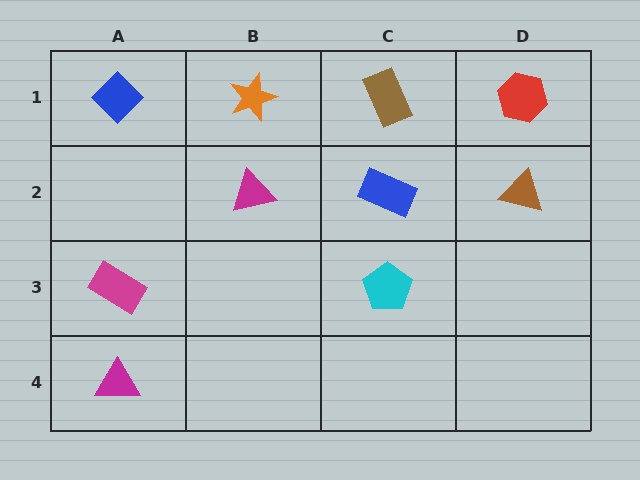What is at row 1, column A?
A blue diamond.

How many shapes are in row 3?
2 shapes.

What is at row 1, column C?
A brown rectangle.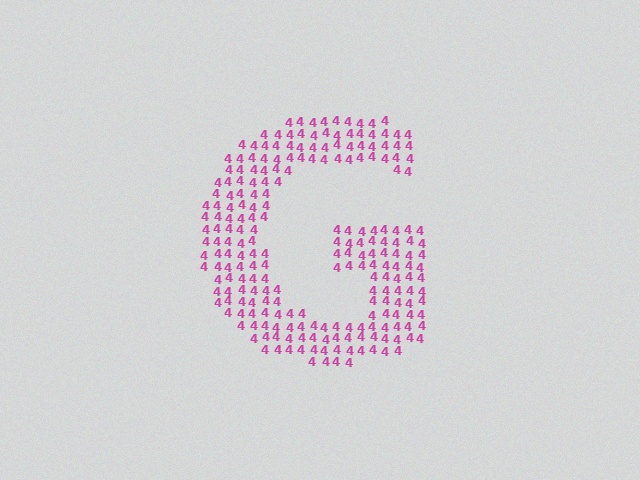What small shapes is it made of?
It is made of small digit 4's.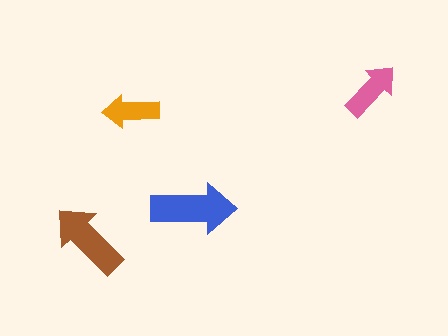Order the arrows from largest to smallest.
the blue one, the brown one, the pink one, the orange one.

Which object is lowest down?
The brown arrow is bottommost.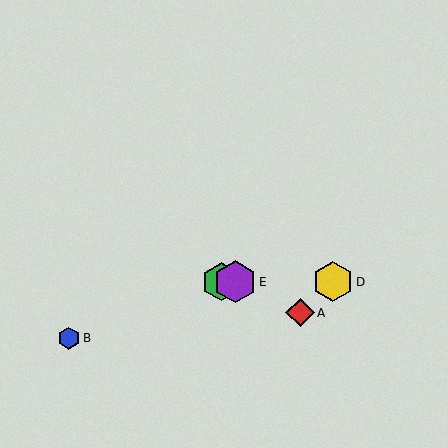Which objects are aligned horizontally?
Objects C, D, E are aligned horizontally.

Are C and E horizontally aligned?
Yes, both are at y≈282.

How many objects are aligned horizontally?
3 objects (C, D, E) are aligned horizontally.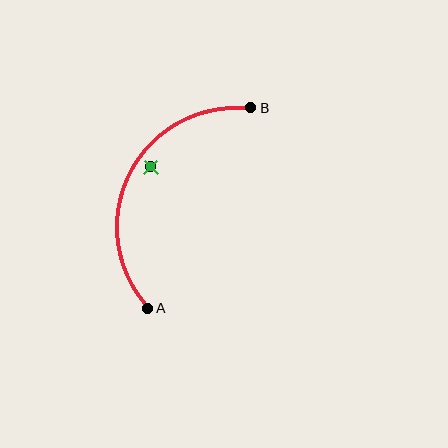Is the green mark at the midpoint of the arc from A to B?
No — the green mark does not lie on the arc at all. It sits slightly inside the curve.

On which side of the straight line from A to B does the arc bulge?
The arc bulges to the left of the straight line connecting A and B.